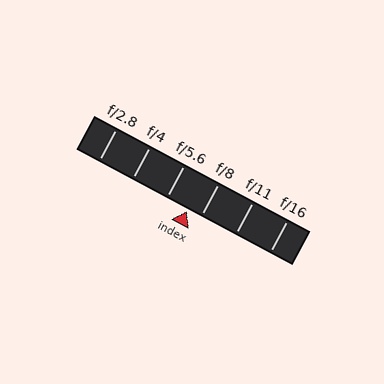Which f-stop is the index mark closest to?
The index mark is closest to f/8.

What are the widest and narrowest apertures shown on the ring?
The widest aperture shown is f/2.8 and the narrowest is f/16.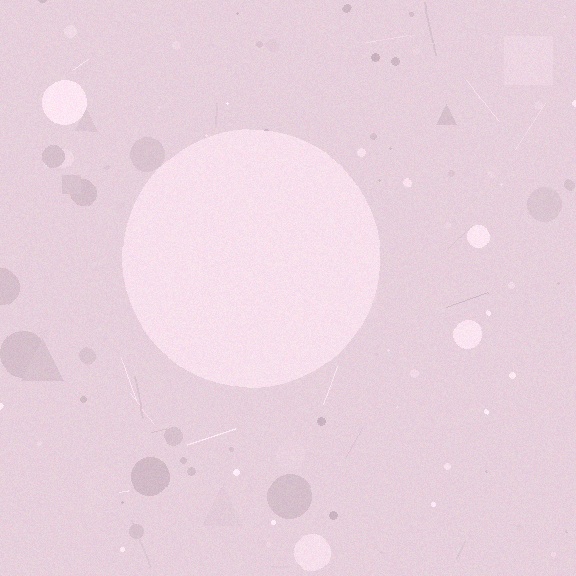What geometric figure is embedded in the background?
A circle is embedded in the background.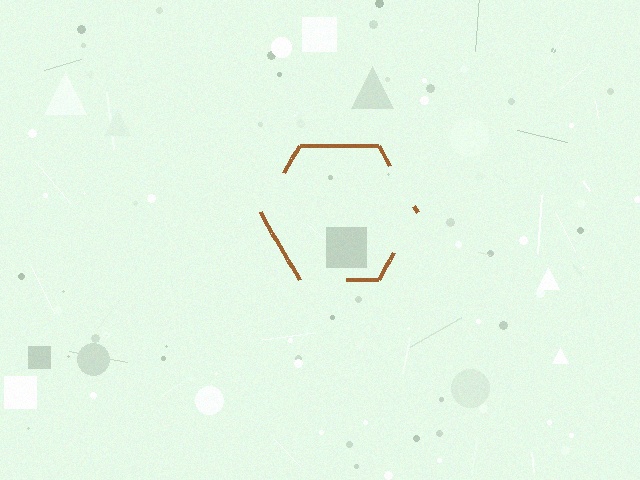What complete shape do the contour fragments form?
The contour fragments form a hexagon.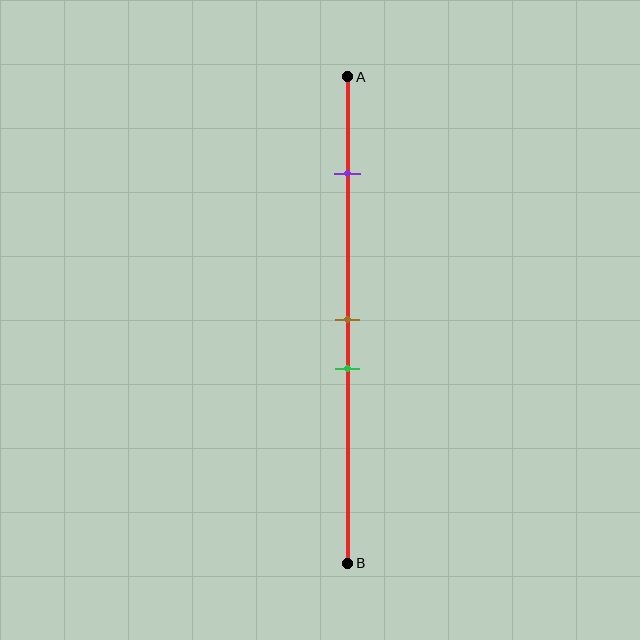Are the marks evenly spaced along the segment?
No, the marks are not evenly spaced.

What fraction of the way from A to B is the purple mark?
The purple mark is approximately 20% (0.2) of the way from A to B.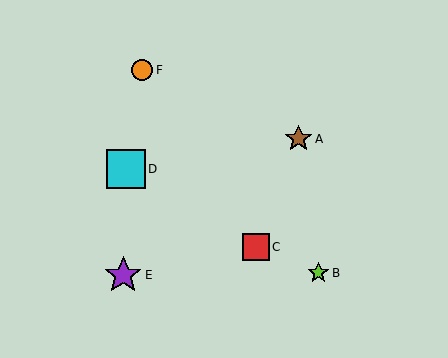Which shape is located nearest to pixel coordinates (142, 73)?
The orange circle (labeled F) at (142, 70) is nearest to that location.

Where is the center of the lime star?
The center of the lime star is at (318, 273).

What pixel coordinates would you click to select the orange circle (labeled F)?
Click at (142, 70) to select the orange circle F.